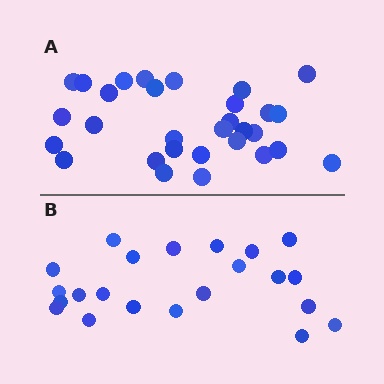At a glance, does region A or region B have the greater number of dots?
Region A (the top region) has more dots.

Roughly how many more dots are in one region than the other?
Region A has roughly 8 or so more dots than region B.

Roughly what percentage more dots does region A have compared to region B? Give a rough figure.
About 35% more.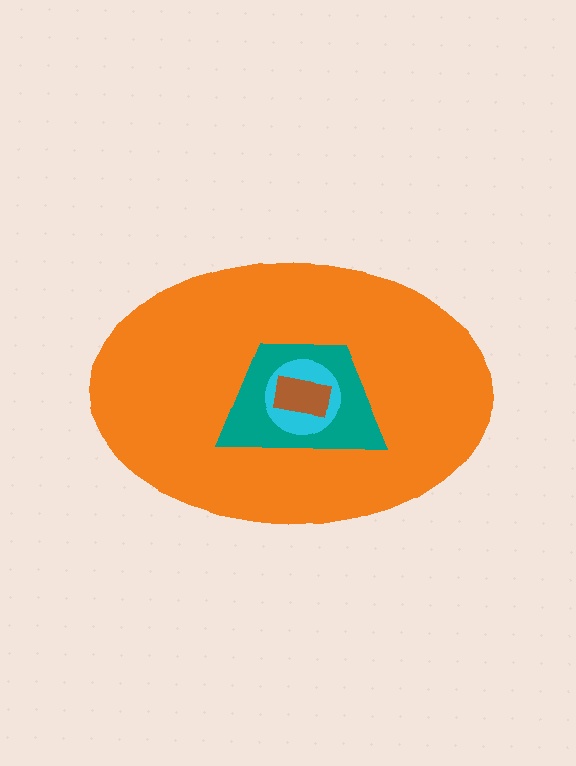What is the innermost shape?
The brown rectangle.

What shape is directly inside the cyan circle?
The brown rectangle.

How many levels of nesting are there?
4.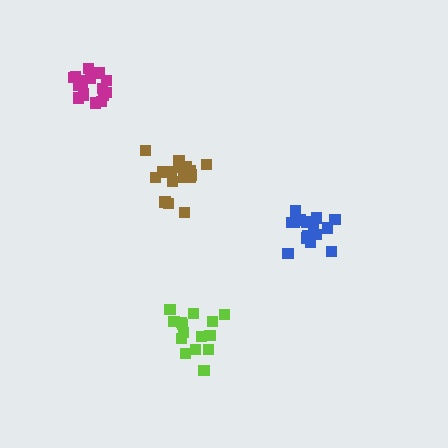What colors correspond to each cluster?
The clusters are colored: blue, magenta, brown, lime.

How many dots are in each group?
Group 1: 16 dots, Group 2: 18 dots, Group 3: 16 dots, Group 4: 15 dots (65 total).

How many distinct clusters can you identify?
There are 4 distinct clusters.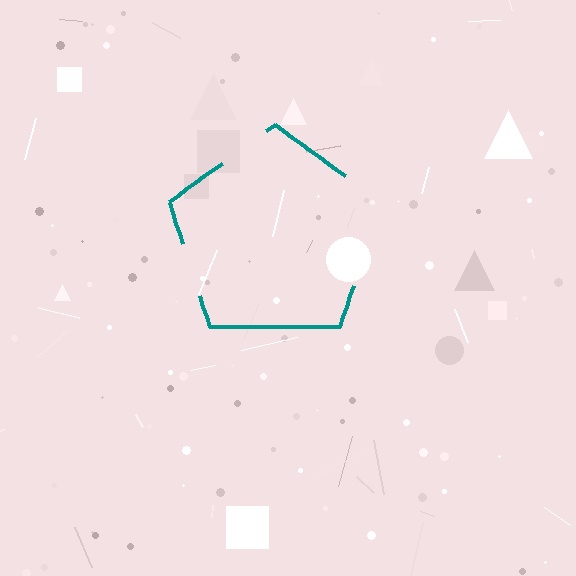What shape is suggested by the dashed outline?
The dashed outline suggests a pentagon.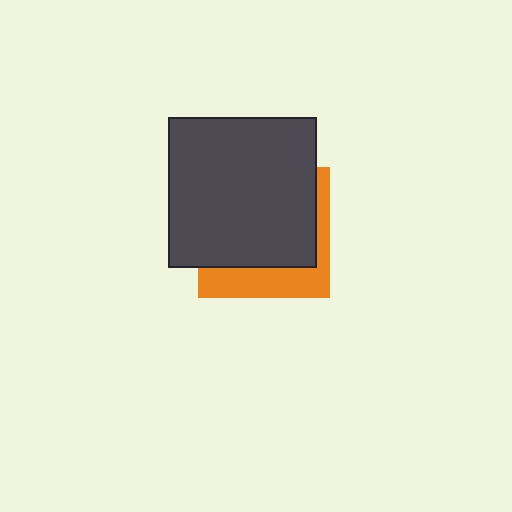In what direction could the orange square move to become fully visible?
The orange square could move down. That would shift it out from behind the dark gray rectangle entirely.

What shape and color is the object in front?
The object in front is a dark gray rectangle.